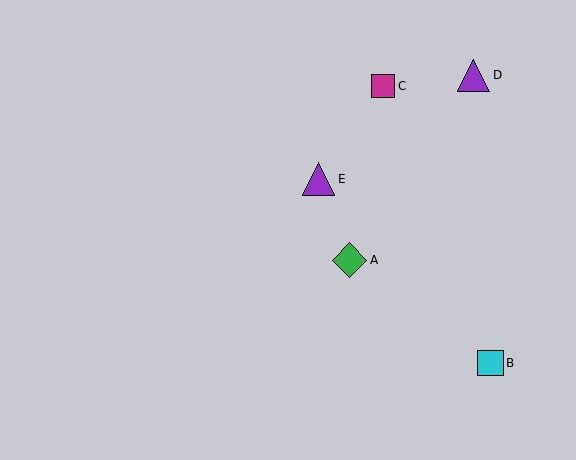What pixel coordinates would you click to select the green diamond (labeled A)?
Click at (350, 260) to select the green diamond A.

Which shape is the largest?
The green diamond (labeled A) is the largest.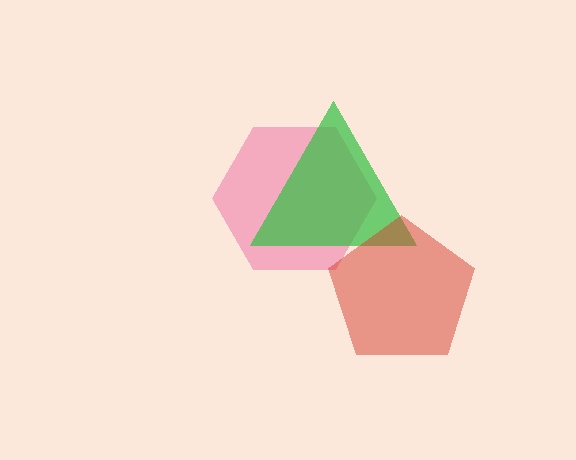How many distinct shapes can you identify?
There are 3 distinct shapes: a pink hexagon, a green triangle, a red pentagon.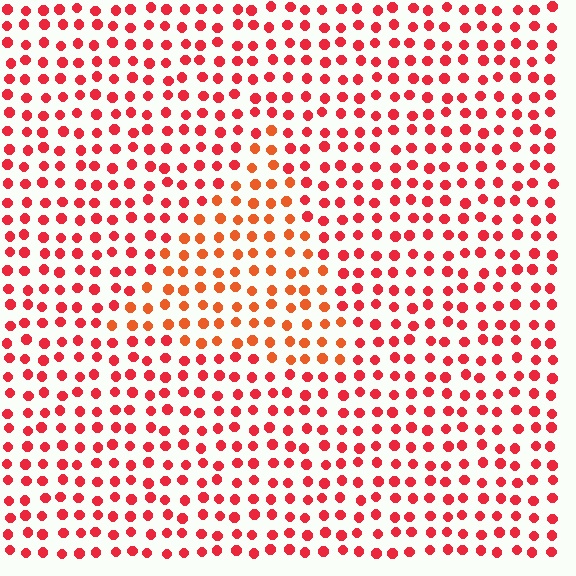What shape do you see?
I see a triangle.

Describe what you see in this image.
The image is filled with small red elements in a uniform arrangement. A triangle-shaped region is visible where the elements are tinted to a slightly different hue, forming a subtle color boundary.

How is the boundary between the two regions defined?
The boundary is defined purely by a slight shift in hue (about 23 degrees). Spacing, size, and orientation are identical on both sides.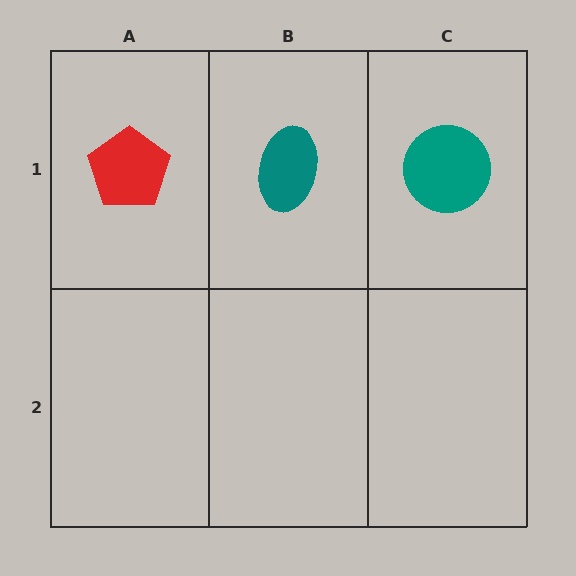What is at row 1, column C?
A teal circle.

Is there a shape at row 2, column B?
No, that cell is empty.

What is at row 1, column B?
A teal ellipse.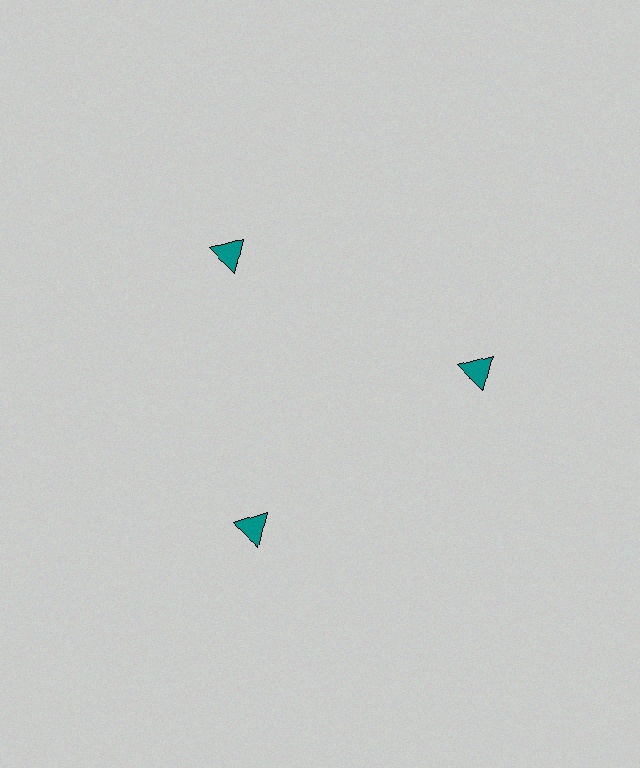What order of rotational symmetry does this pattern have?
This pattern has 3-fold rotational symmetry.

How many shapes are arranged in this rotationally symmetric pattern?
There are 3 shapes, arranged in 3 groups of 1.